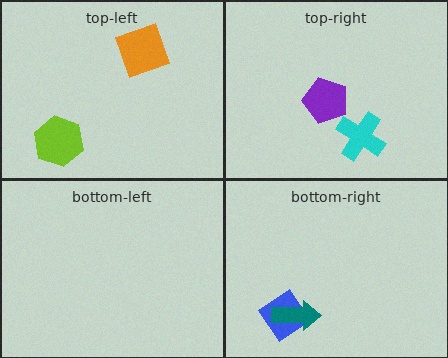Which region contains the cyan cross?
The top-right region.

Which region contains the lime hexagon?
The top-left region.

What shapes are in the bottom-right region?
The blue diamond, the teal arrow.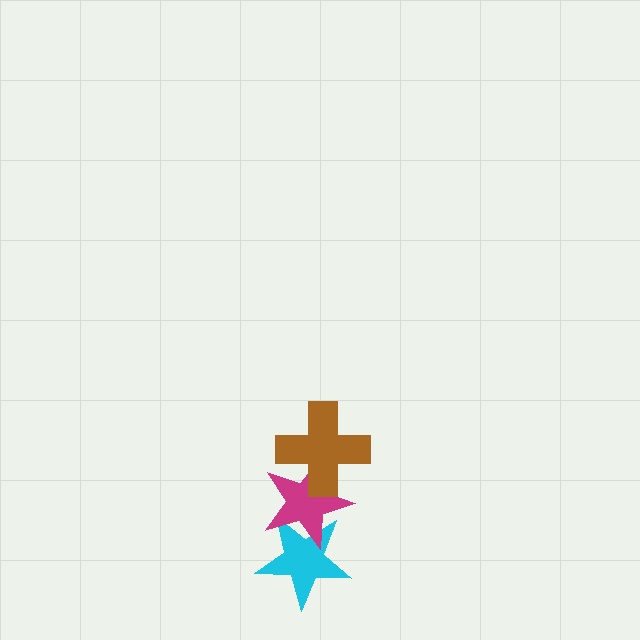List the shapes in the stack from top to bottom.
From top to bottom: the brown cross, the magenta star, the cyan star.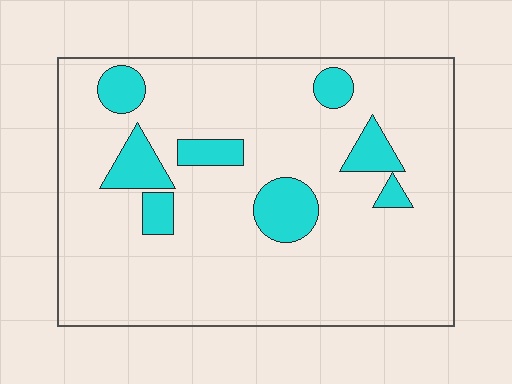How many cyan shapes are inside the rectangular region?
8.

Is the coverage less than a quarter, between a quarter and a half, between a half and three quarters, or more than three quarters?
Less than a quarter.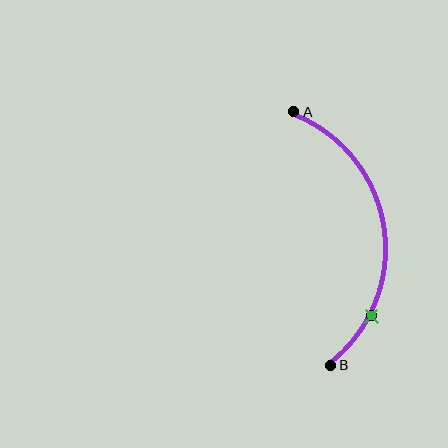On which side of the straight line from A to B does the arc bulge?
The arc bulges to the right of the straight line connecting A and B.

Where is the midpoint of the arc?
The arc midpoint is the point on the curve farthest from the straight line joining A and B. It sits to the right of that line.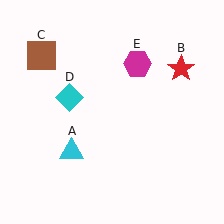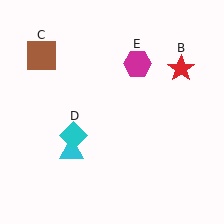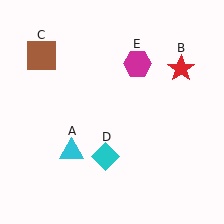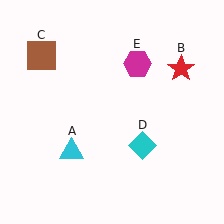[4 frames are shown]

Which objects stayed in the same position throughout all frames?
Cyan triangle (object A) and red star (object B) and brown square (object C) and magenta hexagon (object E) remained stationary.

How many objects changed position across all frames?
1 object changed position: cyan diamond (object D).